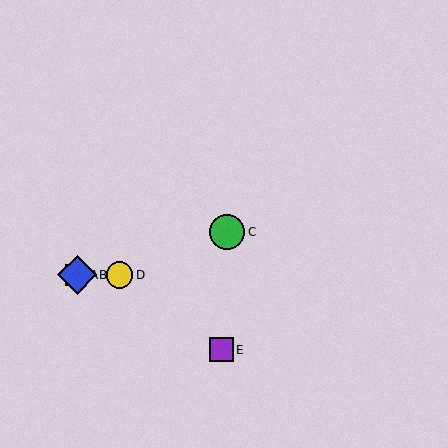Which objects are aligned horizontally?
Objects A, B, D are aligned horizontally.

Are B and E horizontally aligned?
No, B is at y≈275 and E is at y≈350.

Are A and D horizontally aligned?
Yes, both are at y≈275.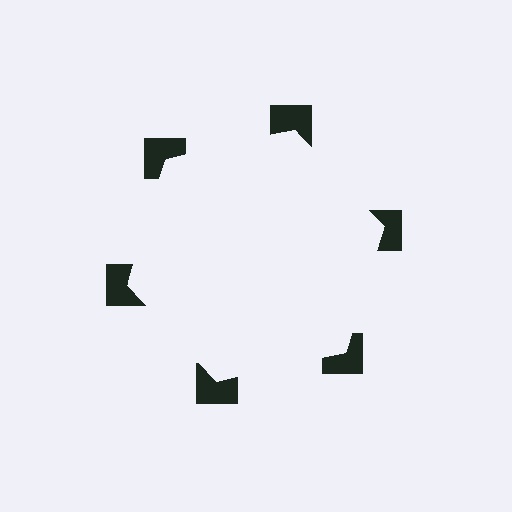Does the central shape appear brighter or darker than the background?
It typically appears slightly brighter than the background, even though no actual brightness change is drawn.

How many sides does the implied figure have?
6 sides.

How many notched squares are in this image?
There are 6 — one at each vertex of the illusory hexagon.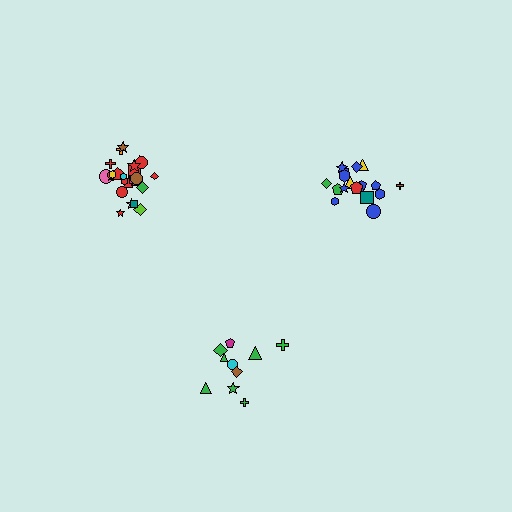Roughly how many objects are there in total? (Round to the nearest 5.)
Roughly 55 objects in total.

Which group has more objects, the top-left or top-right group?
The top-left group.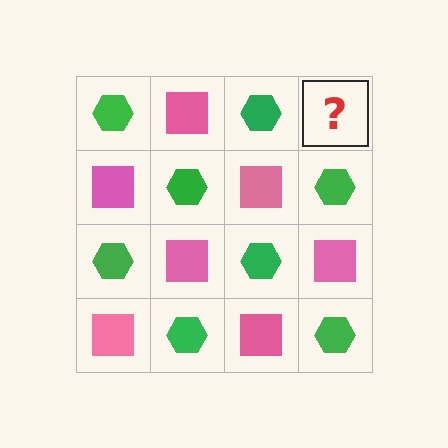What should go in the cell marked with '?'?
The missing cell should contain a pink square.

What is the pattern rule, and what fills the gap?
The rule is that it alternates green hexagon and pink square in a checkerboard pattern. The gap should be filled with a pink square.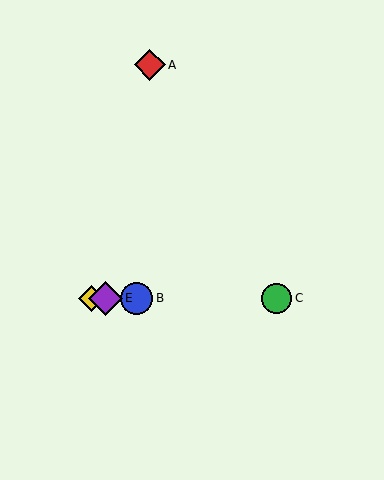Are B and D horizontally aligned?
Yes, both are at y≈298.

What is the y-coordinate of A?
Object A is at y≈65.